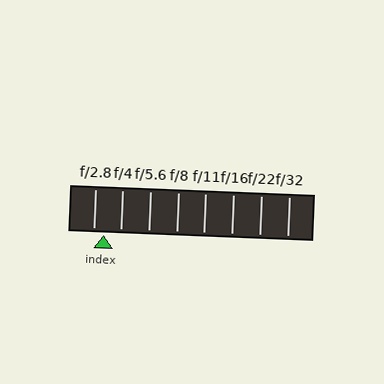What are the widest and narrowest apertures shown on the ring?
The widest aperture shown is f/2.8 and the narrowest is f/32.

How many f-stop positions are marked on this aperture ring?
There are 8 f-stop positions marked.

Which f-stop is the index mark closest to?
The index mark is closest to f/2.8.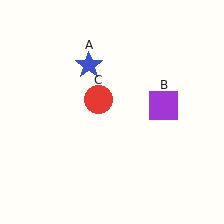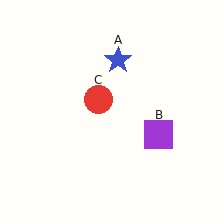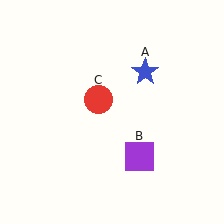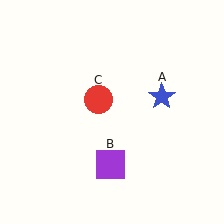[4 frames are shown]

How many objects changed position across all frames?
2 objects changed position: blue star (object A), purple square (object B).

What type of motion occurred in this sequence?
The blue star (object A), purple square (object B) rotated clockwise around the center of the scene.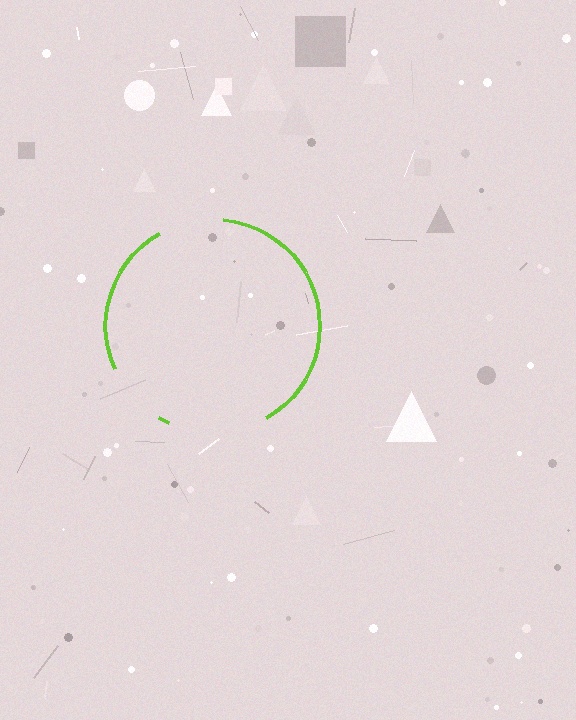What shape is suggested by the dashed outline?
The dashed outline suggests a circle.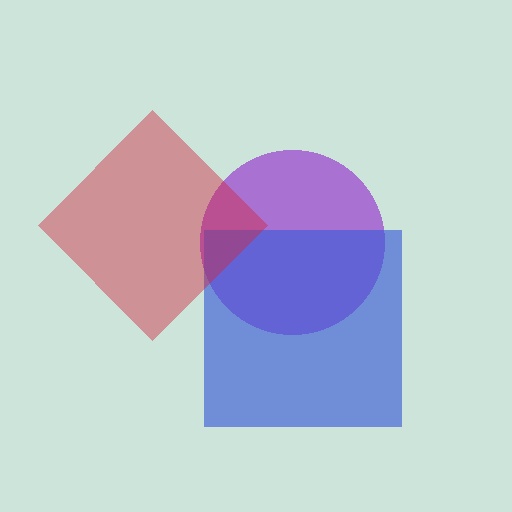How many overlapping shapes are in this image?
There are 3 overlapping shapes in the image.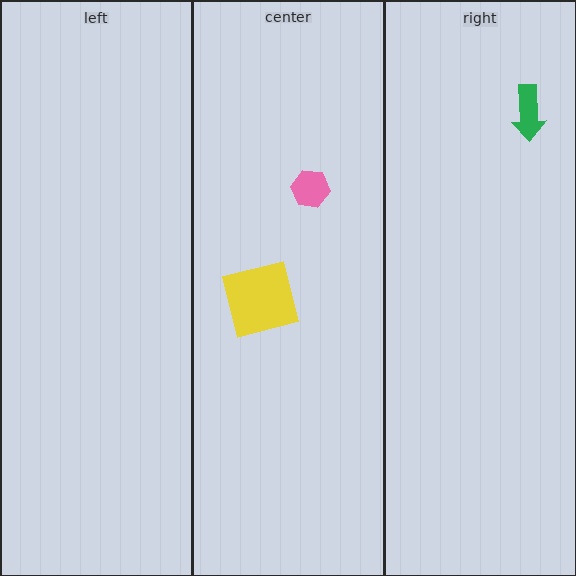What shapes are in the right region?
The green arrow.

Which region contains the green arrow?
The right region.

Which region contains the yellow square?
The center region.